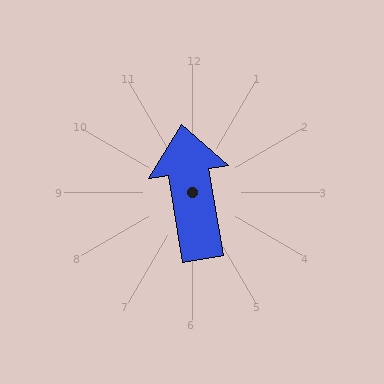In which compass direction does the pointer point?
North.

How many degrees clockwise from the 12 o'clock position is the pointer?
Approximately 351 degrees.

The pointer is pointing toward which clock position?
Roughly 12 o'clock.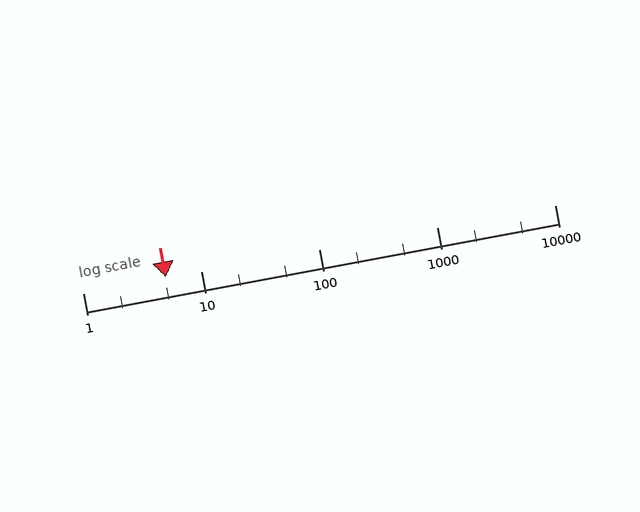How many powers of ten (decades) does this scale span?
The scale spans 4 decades, from 1 to 10000.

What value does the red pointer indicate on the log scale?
The pointer indicates approximately 5.1.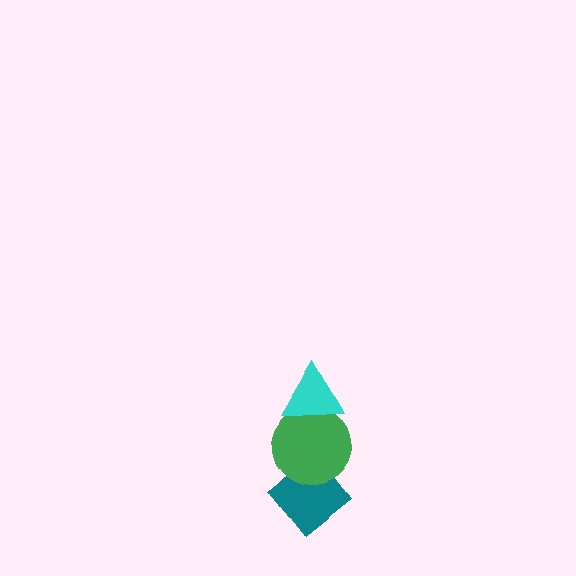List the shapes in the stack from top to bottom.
From top to bottom: the cyan triangle, the green circle, the teal diamond.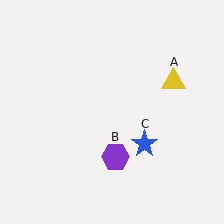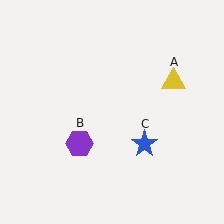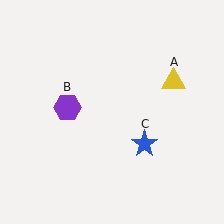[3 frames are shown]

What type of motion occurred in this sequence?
The purple hexagon (object B) rotated clockwise around the center of the scene.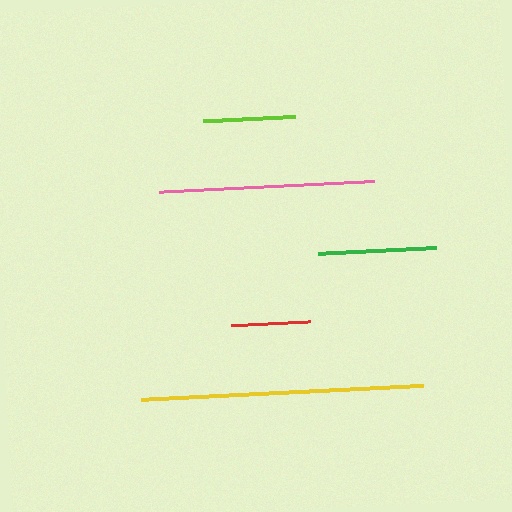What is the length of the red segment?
The red segment is approximately 79 pixels long.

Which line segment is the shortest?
The red line is the shortest at approximately 79 pixels.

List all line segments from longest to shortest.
From longest to shortest: yellow, pink, green, lime, red.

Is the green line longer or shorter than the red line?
The green line is longer than the red line.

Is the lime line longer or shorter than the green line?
The green line is longer than the lime line.